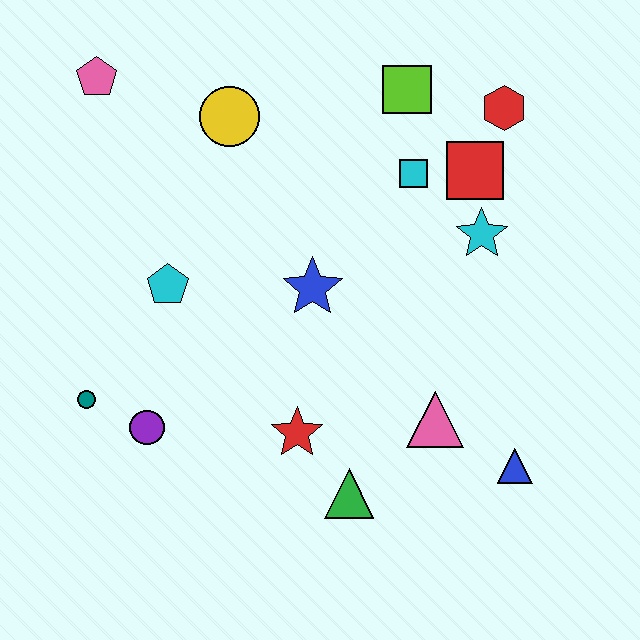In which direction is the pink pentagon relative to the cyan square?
The pink pentagon is to the left of the cyan square.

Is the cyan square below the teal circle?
No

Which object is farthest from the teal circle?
The red hexagon is farthest from the teal circle.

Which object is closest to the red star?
The green triangle is closest to the red star.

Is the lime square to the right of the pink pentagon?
Yes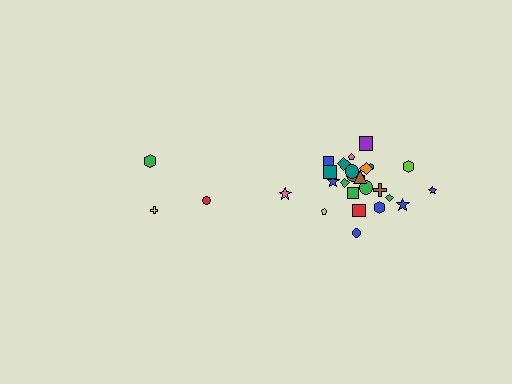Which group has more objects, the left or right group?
The right group.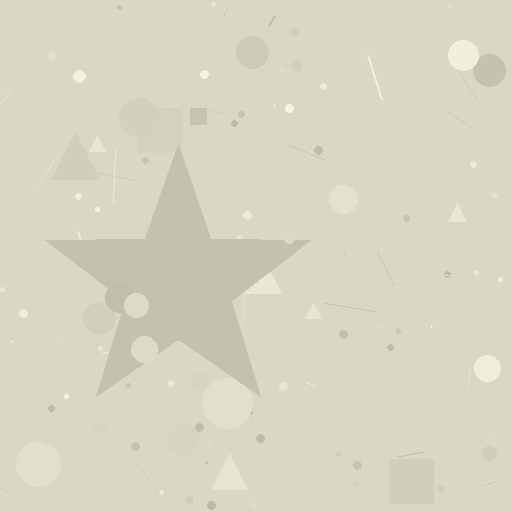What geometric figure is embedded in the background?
A star is embedded in the background.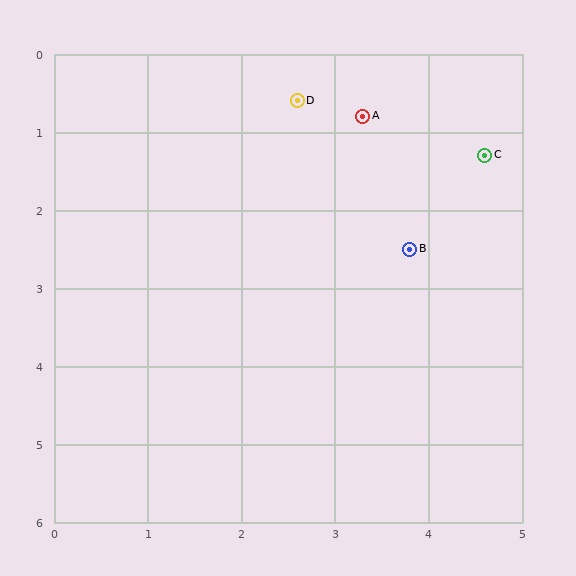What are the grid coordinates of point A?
Point A is at approximately (3.3, 0.8).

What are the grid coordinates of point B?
Point B is at approximately (3.8, 2.5).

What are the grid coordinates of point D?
Point D is at approximately (2.6, 0.6).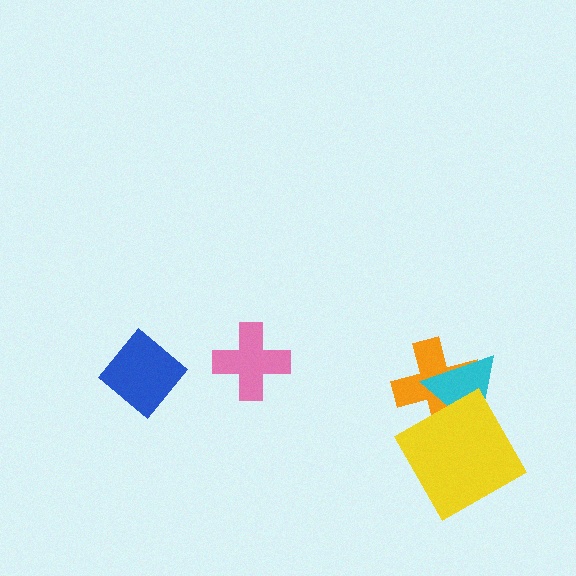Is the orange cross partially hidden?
Yes, it is partially covered by another shape.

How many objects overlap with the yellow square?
2 objects overlap with the yellow square.